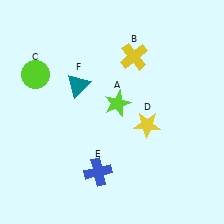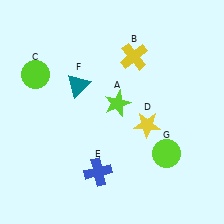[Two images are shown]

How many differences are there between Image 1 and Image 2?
There is 1 difference between the two images.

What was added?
A lime circle (G) was added in Image 2.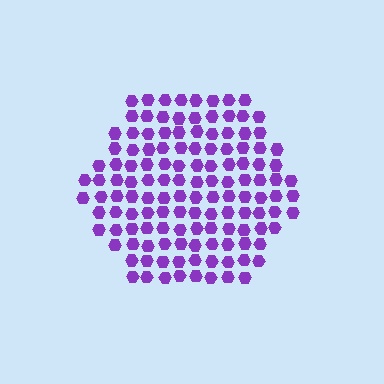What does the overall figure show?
The overall figure shows a hexagon.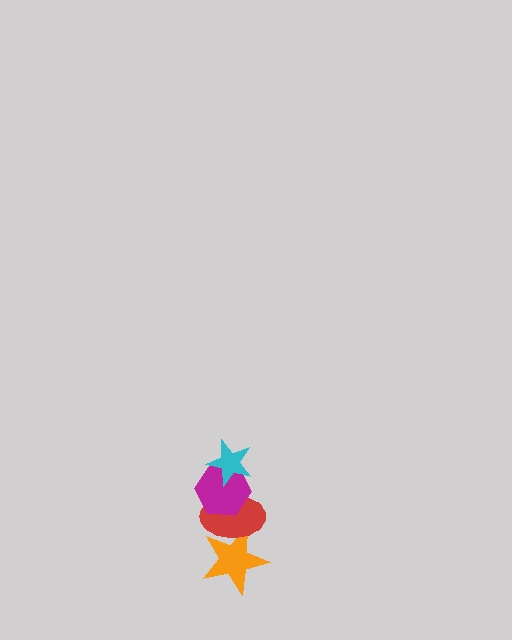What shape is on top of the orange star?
The red ellipse is on top of the orange star.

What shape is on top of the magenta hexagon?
The cyan star is on top of the magenta hexagon.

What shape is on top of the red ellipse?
The magenta hexagon is on top of the red ellipse.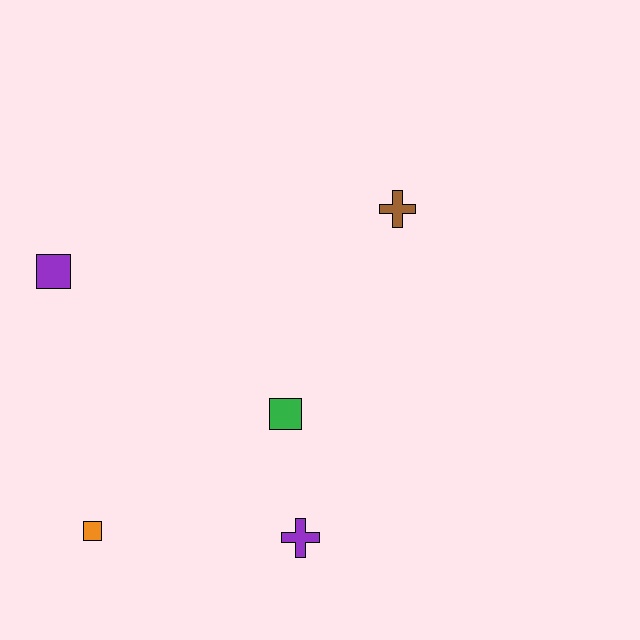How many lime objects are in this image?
There are no lime objects.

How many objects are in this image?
There are 5 objects.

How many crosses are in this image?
There are 2 crosses.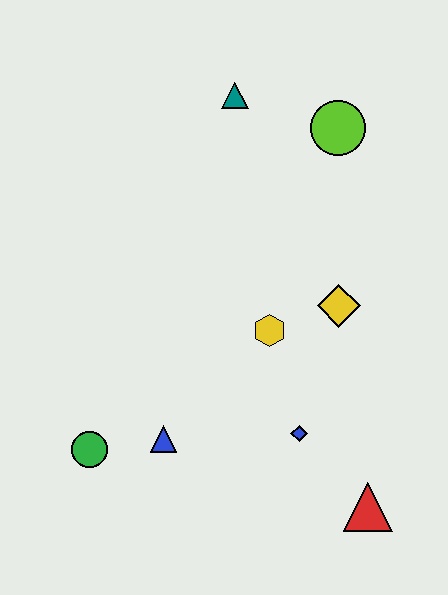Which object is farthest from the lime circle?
The green circle is farthest from the lime circle.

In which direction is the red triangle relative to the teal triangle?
The red triangle is below the teal triangle.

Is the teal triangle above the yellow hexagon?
Yes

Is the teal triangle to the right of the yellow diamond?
No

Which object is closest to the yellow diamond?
The yellow hexagon is closest to the yellow diamond.